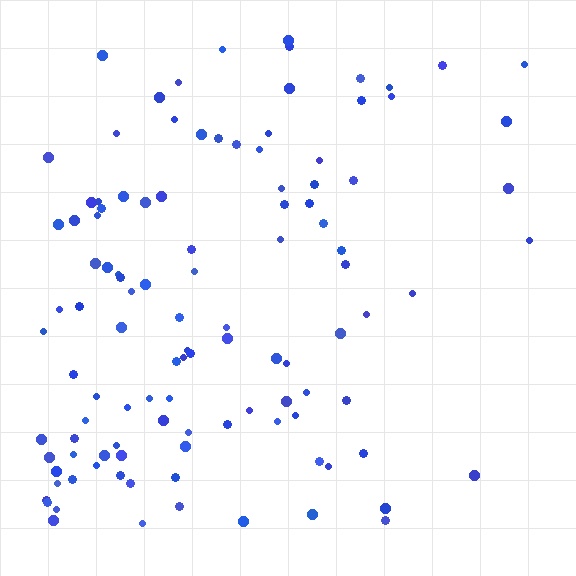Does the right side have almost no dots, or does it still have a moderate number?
Still a moderate number, just noticeably fewer than the left.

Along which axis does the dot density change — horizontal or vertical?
Horizontal.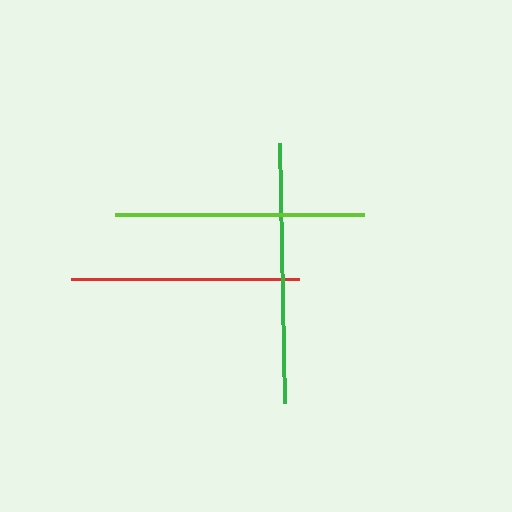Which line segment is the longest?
The green line is the longest at approximately 260 pixels.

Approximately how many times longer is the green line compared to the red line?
The green line is approximately 1.1 times the length of the red line.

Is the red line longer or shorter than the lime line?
The lime line is longer than the red line.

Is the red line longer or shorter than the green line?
The green line is longer than the red line.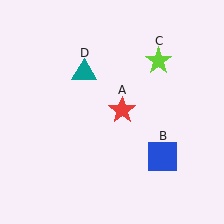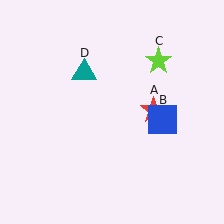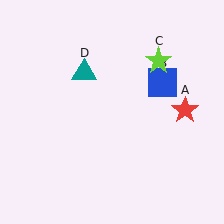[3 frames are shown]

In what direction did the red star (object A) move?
The red star (object A) moved right.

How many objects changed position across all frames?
2 objects changed position: red star (object A), blue square (object B).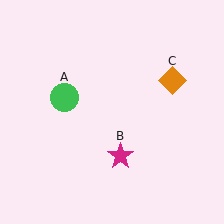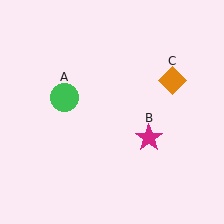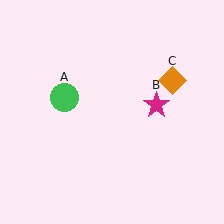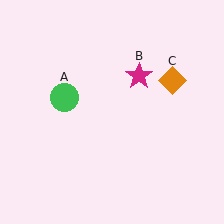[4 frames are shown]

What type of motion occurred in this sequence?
The magenta star (object B) rotated counterclockwise around the center of the scene.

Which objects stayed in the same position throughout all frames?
Green circle (object A) and orange diamond (object C) remained stationary.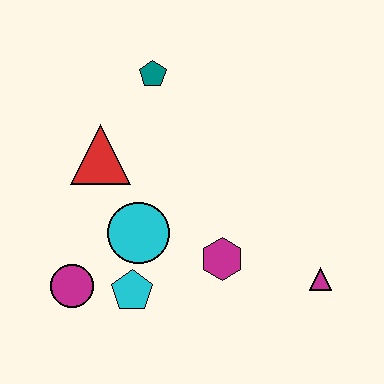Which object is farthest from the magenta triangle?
The teal pentagon is farthest from the magenta triangle.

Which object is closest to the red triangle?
The cyan circle is closest to the red triangle.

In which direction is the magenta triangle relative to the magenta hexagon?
The magenta triangle is to the right of the magenta hexagon.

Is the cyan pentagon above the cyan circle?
No